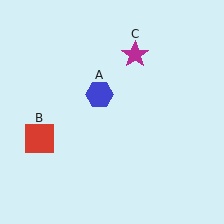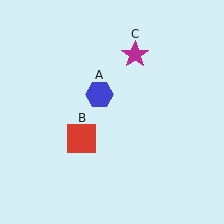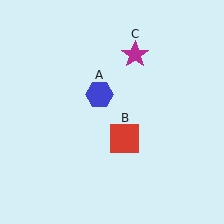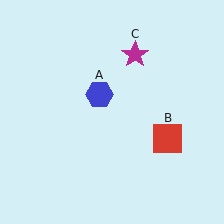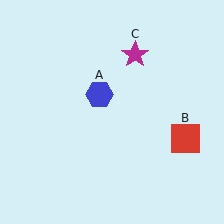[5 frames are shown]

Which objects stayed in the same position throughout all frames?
Blue hexagon (object A) and magenta star (object C) remained stationary.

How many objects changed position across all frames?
1 object changed position: red square (object B).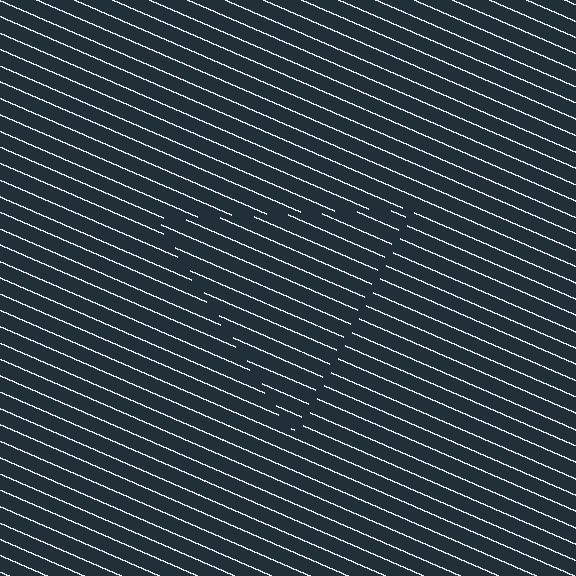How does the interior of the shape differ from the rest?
The interior of the shape contains the same grating, shifted by half a period — the contour is defined by the phase discontinuity where line-ends from the inner and outer gratings abut.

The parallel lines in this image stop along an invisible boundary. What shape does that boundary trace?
An illusory triangle. The interior of the shape contains the same grating, shifted by half a period — the contour is defined by the phase discontinuity where line-ends from the inner and outer gratings abut.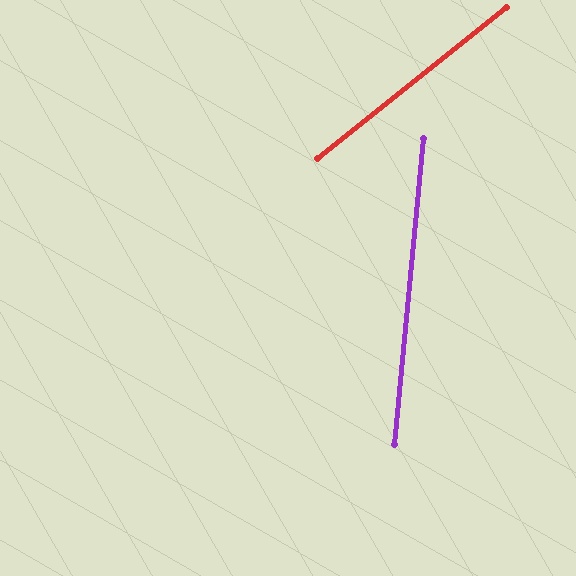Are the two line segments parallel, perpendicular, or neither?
Neither parallel nor perpendicular — they differ by about 46°.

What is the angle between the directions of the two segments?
Approximately 46 degrees.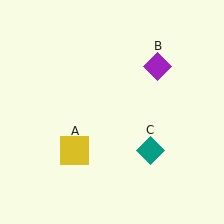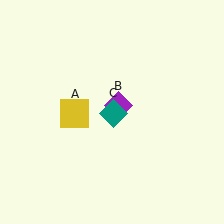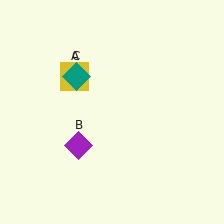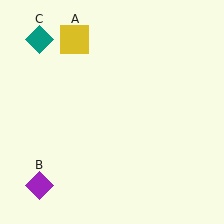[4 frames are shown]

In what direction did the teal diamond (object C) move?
The teal diamond (object C) moved up and to the left.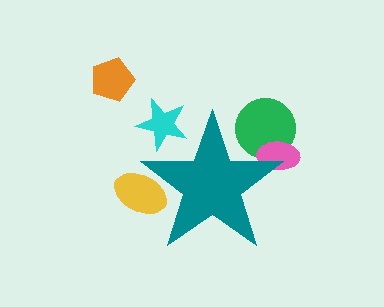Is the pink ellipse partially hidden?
Yes, the pink ellipse is partially hidden behind the teal star.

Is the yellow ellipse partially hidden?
Yes, the yellow ellipse is partially hidden behind the teal star.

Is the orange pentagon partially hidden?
No, the orange pentagon is fully visible.